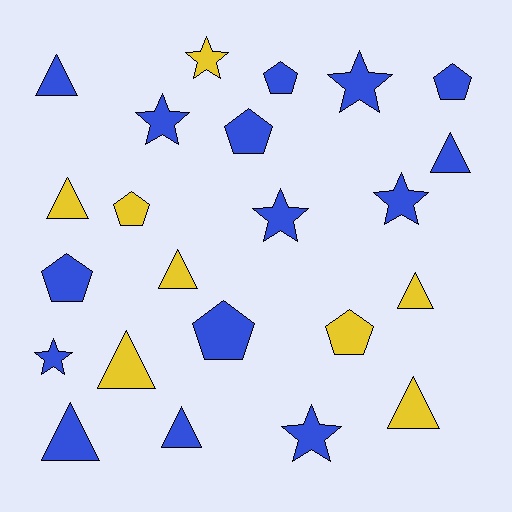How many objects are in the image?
There are 23 objects.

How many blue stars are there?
There are 6 blue stars.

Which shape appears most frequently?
Triangle, with 9 objects.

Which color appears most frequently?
Blue, with 15 objects.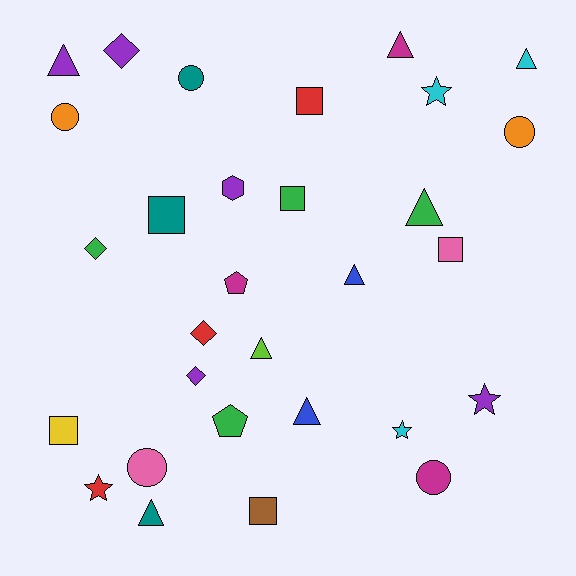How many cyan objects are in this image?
There are 3 cyan objects.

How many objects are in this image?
There are 30 objects.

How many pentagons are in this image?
There are 2 pentagons.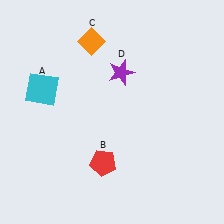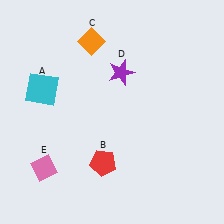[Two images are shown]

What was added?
A pink diamond (E) was added in Image 2.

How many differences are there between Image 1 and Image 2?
There is 1 difference between the two images.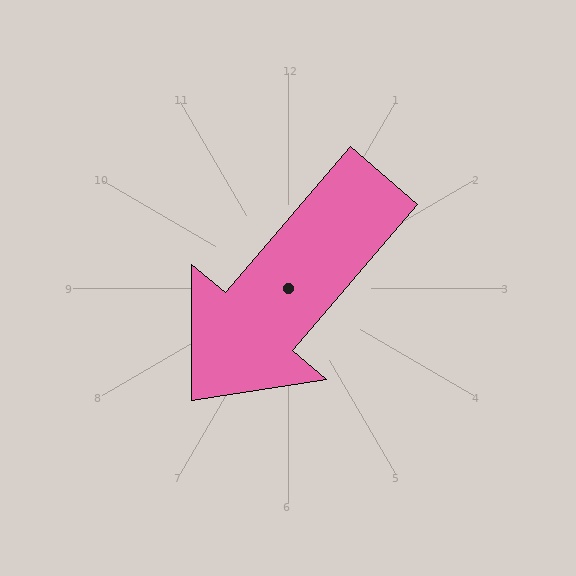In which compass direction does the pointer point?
Southwest.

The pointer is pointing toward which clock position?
Roughly 7 o'clock.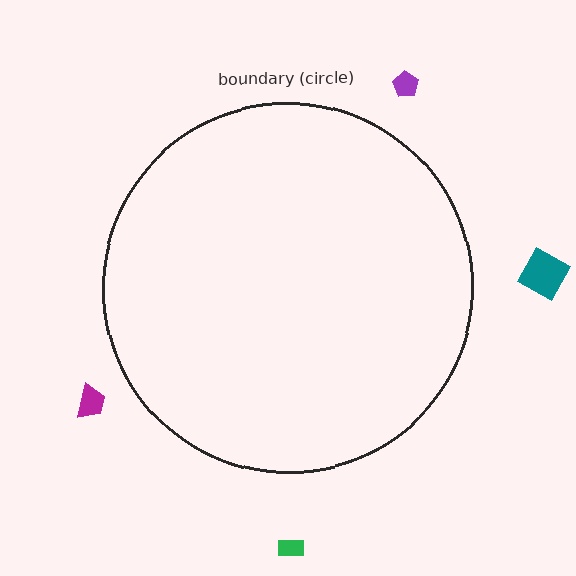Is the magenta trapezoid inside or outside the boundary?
Outside.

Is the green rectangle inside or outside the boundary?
Outside.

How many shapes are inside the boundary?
0 inside, 4 outside.